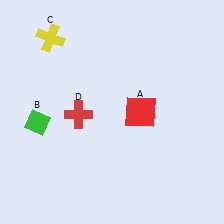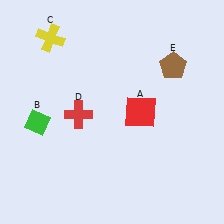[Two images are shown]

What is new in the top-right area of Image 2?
A brown pentagon (E) was added in the top-right area of Image 2.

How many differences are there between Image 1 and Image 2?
There is 1 difference between the two images.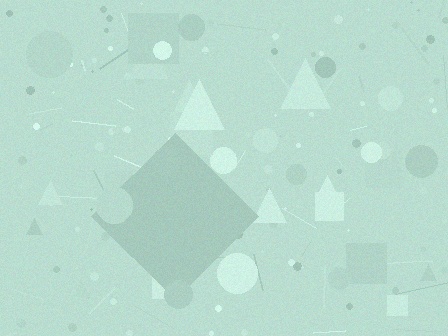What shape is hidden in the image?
A diamond is hidden in the image.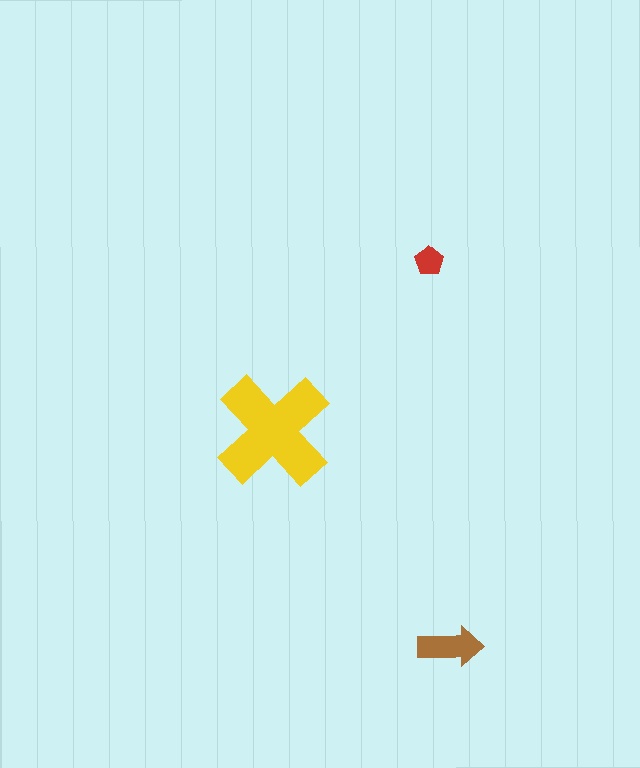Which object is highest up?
The red pentagon is topmost.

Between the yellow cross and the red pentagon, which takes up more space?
The yellow cross.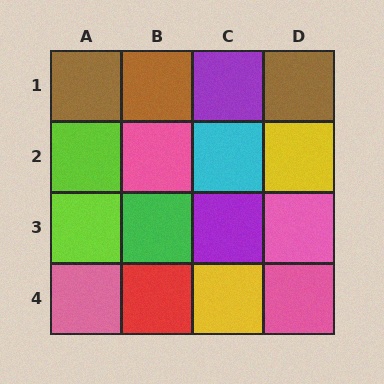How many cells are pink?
4 cells are pink.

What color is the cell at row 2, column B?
Pink.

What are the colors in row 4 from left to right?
Pink, red, yellow, pink.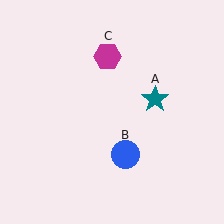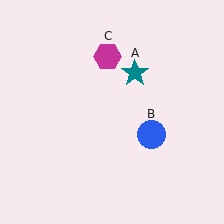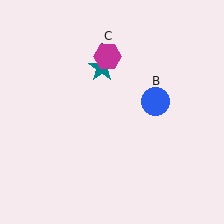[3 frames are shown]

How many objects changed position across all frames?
2 objects changed position: teal star (object A), blue circle (object B).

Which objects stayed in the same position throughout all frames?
Magenta hexagon (object C) remained stationary.